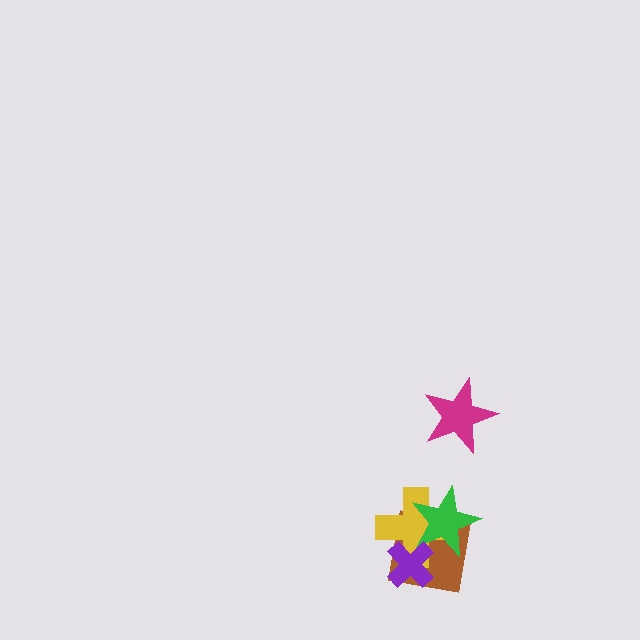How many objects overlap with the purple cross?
3 objects overlap with the purple cross.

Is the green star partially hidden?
Yes, it is partially covered by another shape.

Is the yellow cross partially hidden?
Yes, it is partially covered by another shape.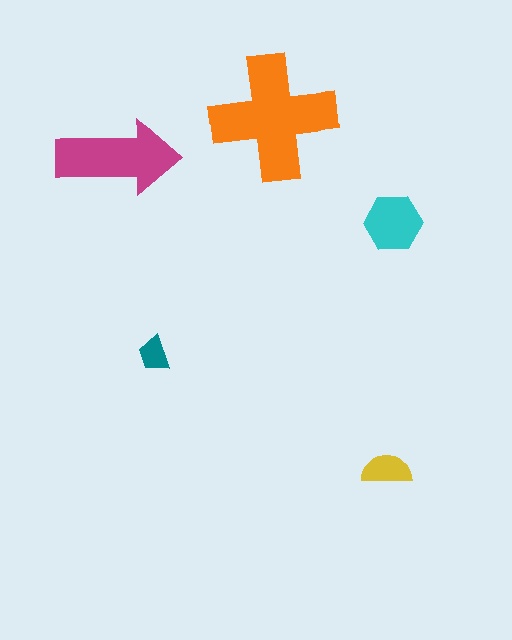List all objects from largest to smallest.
The orange cross, the magenta arrow, the cyan hexagon, the yellow semicircle, the teal trapezoid.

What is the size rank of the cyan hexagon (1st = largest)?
3rd.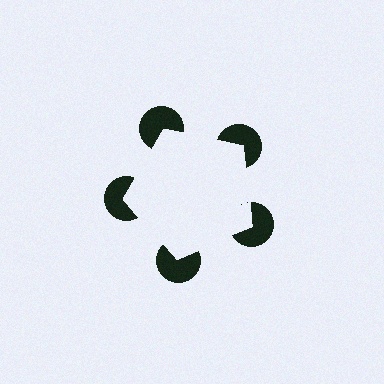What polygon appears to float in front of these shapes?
An illusory pentagon — its edges are inferred from the aligned wedge cuts in the pac-man discs, not physically drawn.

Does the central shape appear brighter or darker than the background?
It typically appears slightly brighter than the background, even though no actual brightness change is drawn.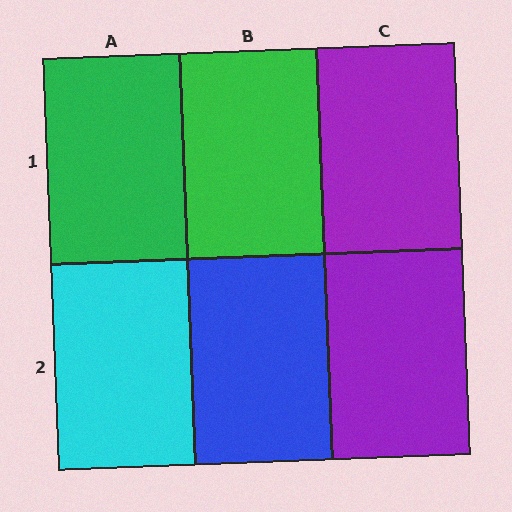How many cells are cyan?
1 cell is cyan.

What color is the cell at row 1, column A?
Green.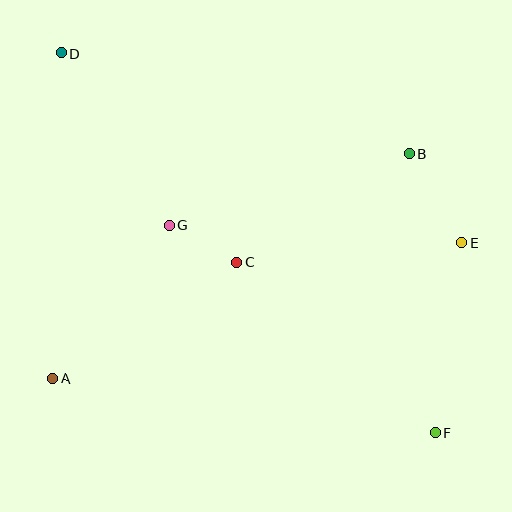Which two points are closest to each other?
Points C and G are closest to each other.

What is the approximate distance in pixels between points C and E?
The distance between C and E is approximately 226 pixels.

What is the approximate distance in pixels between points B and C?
The distance between B and C is approximately 204 pixels.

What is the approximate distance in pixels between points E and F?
The distance between E and F is approximately 192 pixels.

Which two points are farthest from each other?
Points D and F are farthest from each other.